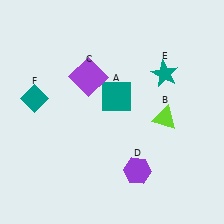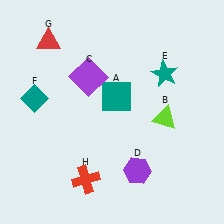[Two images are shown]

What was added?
A red triangle (G), a red cross (H) were added in Image 2.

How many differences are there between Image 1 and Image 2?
There are 2 differences between the two images.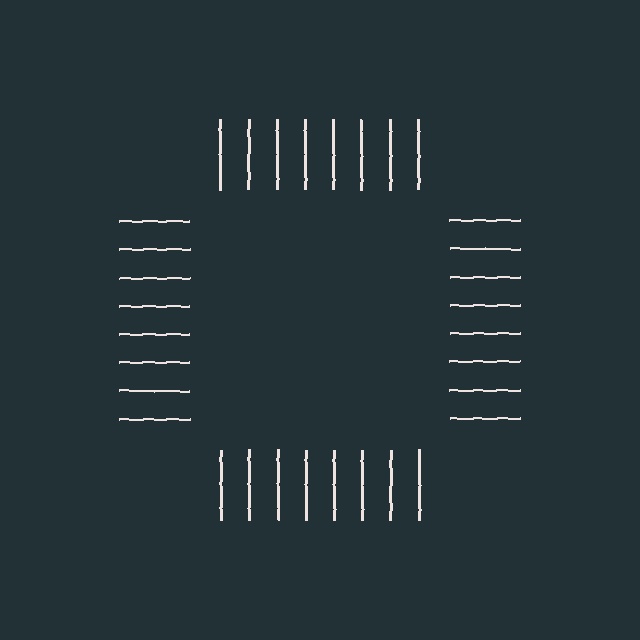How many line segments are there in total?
32 — 8 along each of the 4 edges.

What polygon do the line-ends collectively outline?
An illusory square — the line segments terminate on its edges but no continuous stroke is drawn.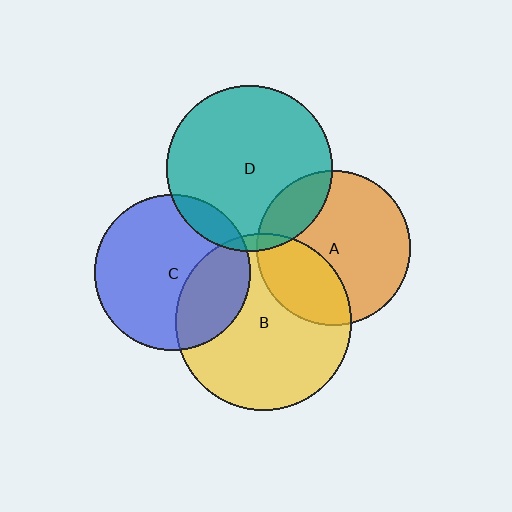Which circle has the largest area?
Circle B (yellow).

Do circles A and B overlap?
Yes.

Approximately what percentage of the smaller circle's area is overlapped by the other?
Approximately 30%.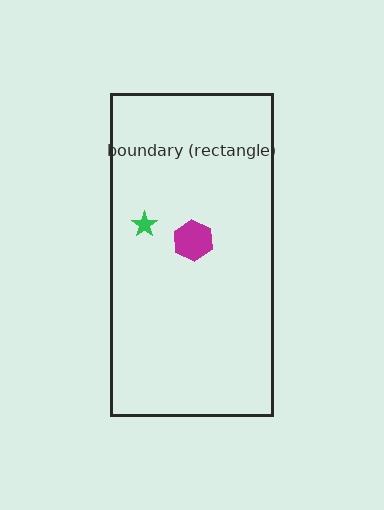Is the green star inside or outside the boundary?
Inside.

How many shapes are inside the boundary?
2 inside, 0 outside.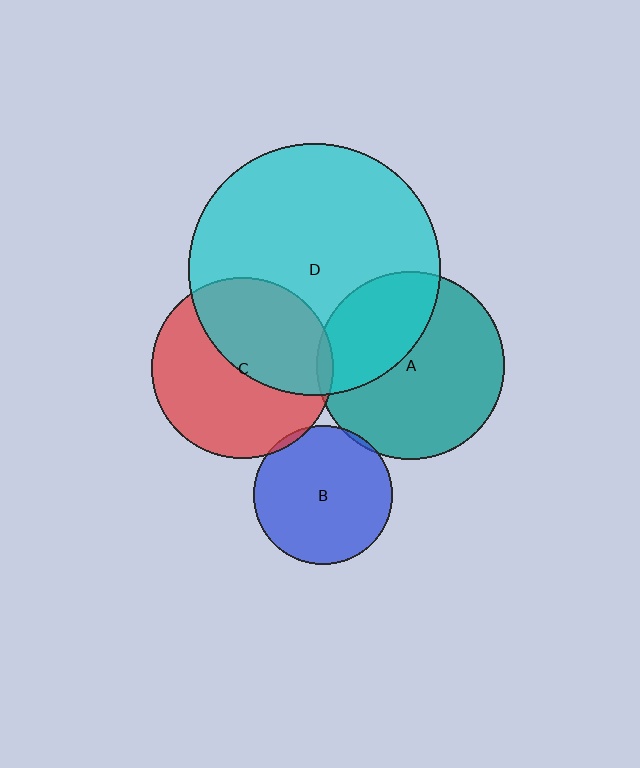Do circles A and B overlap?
Yes.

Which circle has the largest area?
Circle D (cyan).